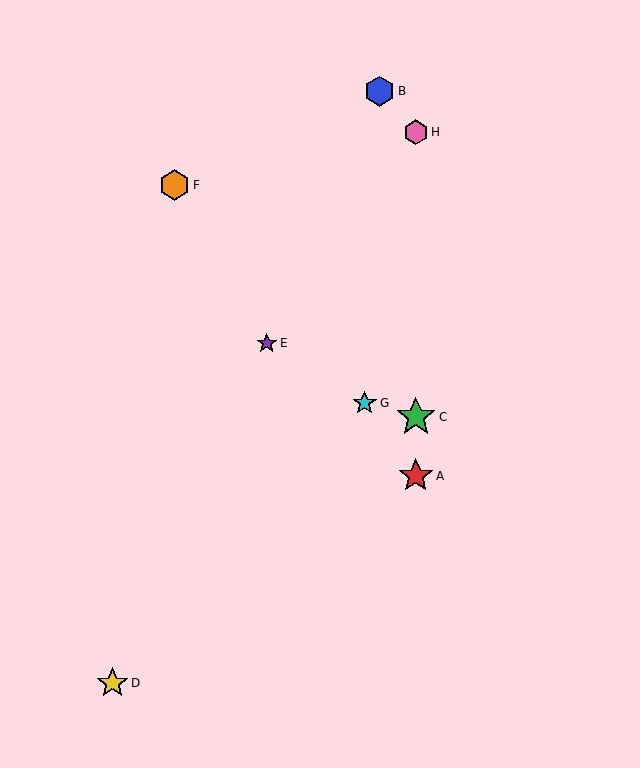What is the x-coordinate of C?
Object C is at x≈416.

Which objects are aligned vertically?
Objects A, C, H are aligned vertically.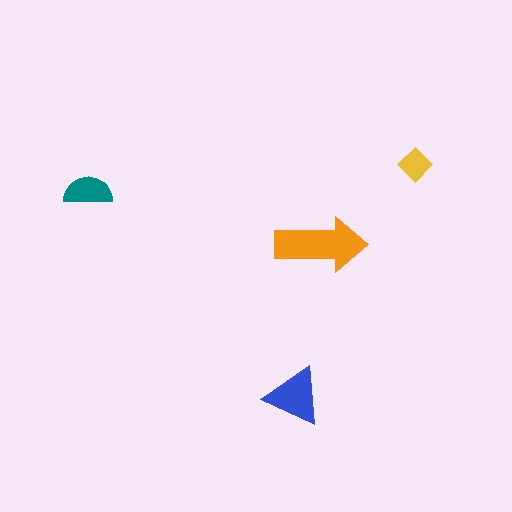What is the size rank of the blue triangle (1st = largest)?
2nd.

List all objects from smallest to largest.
The yellow diamond, the teal semicircle, the blue triangle, the orange arrow.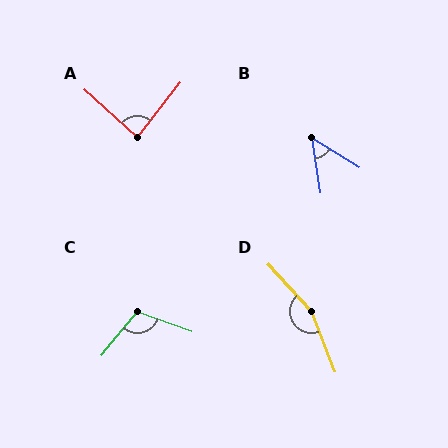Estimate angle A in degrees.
Approximately 86 degrees.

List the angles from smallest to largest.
B (49°), A (86°), C (110°), D (158°).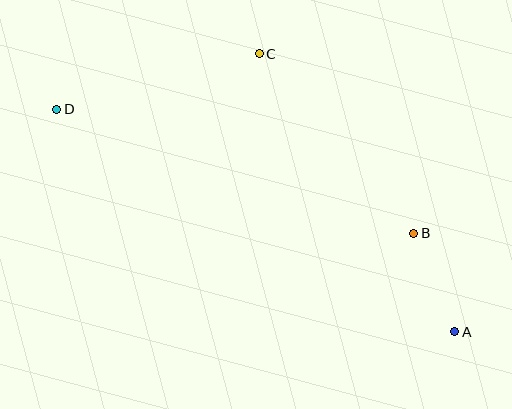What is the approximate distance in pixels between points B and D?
The distance between B and D is approximately 378 pixels.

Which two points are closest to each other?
Points A and B are closest to each other.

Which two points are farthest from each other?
Points A and D are farthest from each other.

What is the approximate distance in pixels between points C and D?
The distance between C and D is approximately 210 pixels.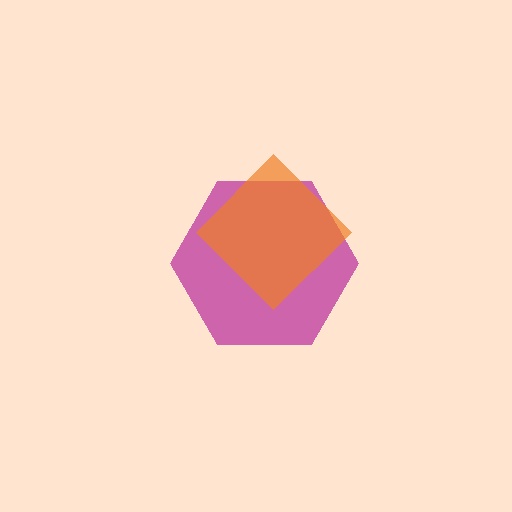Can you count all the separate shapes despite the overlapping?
Yes, there are 2 separate shapes.